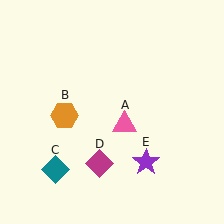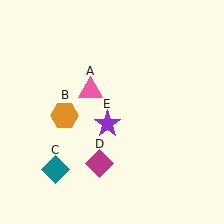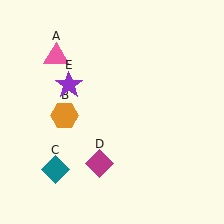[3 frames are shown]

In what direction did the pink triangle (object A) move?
The pink triangle (object A) moved up and to the left.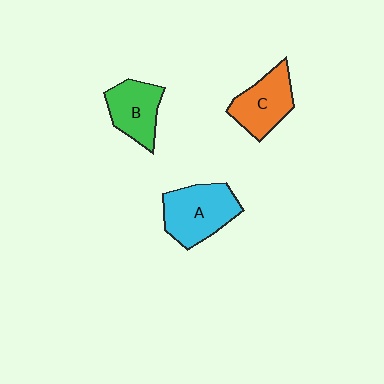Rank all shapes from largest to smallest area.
From largest to smallest: A (cyan), C (orange), B (green).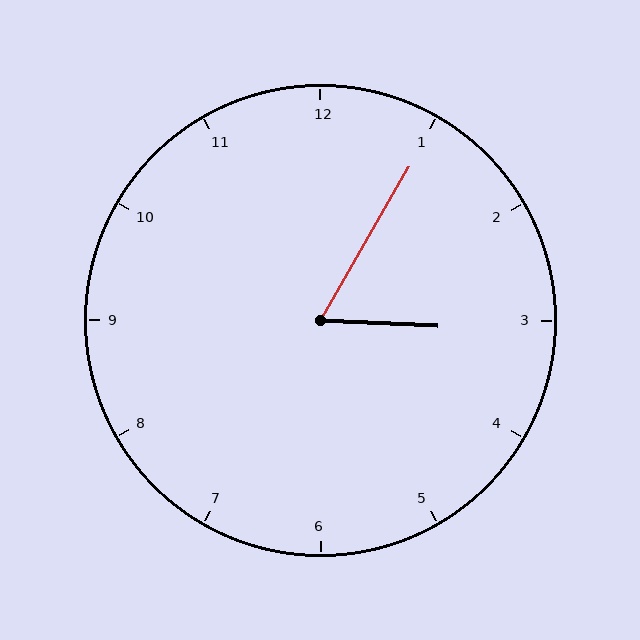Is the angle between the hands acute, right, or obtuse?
It is acute.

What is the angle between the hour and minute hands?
Approximately 62 degrees.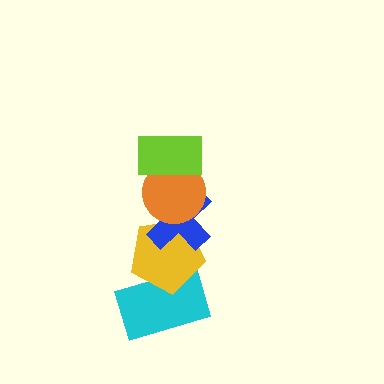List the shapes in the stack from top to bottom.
From top to bottom: the lime rectangle, the orange circle, the blue cross, the yellow pentagon, the cyan rectangle.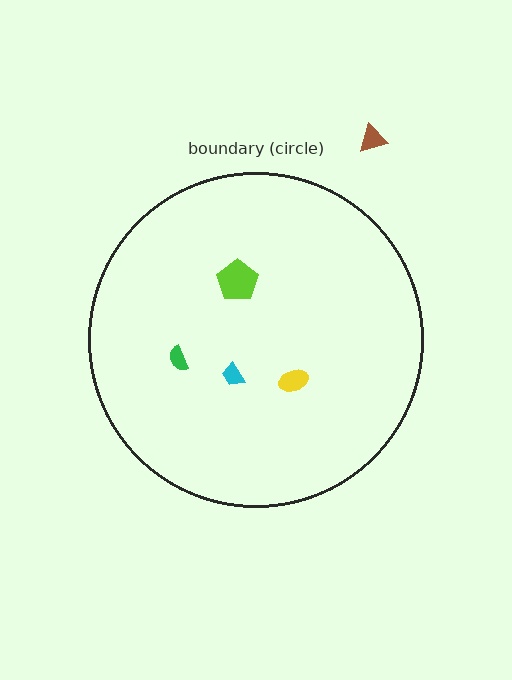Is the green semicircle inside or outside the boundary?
Inside.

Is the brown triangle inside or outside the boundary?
Outside.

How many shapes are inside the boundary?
4 inside, 1 outside.